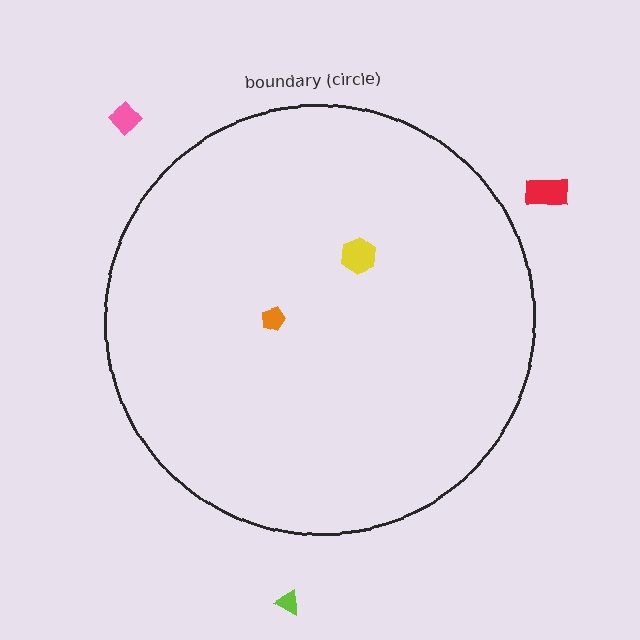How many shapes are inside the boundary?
2 inside, 3 outside.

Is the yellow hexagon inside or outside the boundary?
Inside.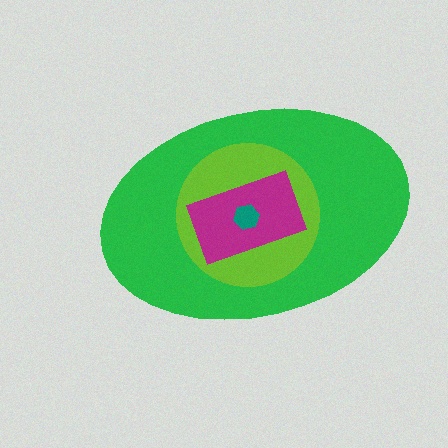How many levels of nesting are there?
4.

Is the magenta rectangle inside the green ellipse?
Yes.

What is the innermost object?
The teal hexagon.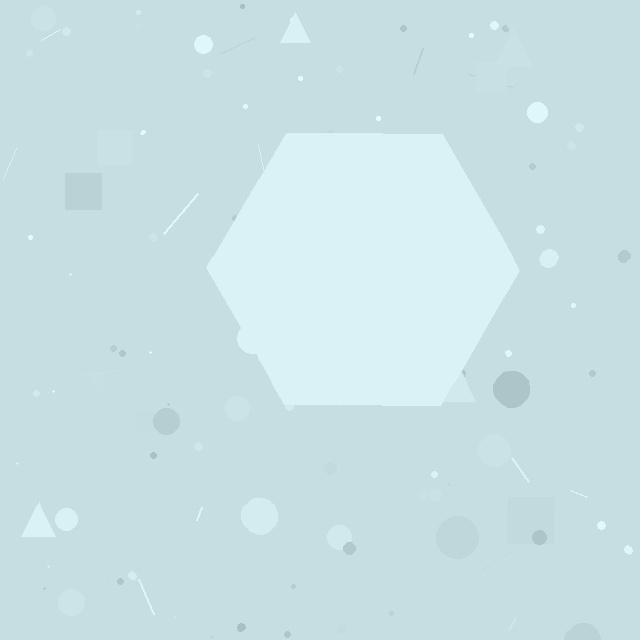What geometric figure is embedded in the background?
A hexagon is embedded in the background.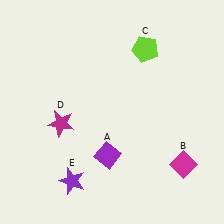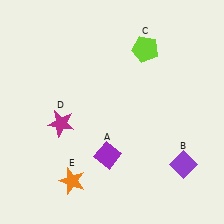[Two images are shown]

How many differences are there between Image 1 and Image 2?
There are 2 differences between the two images.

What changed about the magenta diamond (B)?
In Image 1, B is magenta. In Image 2, it changed to purple.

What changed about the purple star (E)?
In Image 1, E is purple. In Image 2, it changed to orange.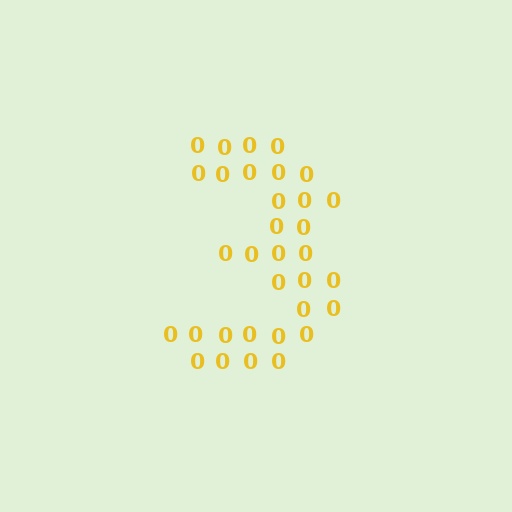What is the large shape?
The large shape is the digit 3.